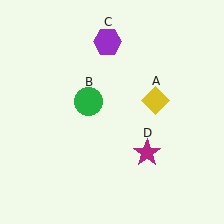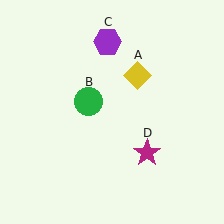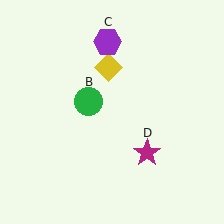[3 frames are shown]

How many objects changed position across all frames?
1 object changed position: yellow diamond (object A).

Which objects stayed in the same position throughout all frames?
Green circle (object B) and purple hexagon (object C) and magenta star (object D) remained stationary.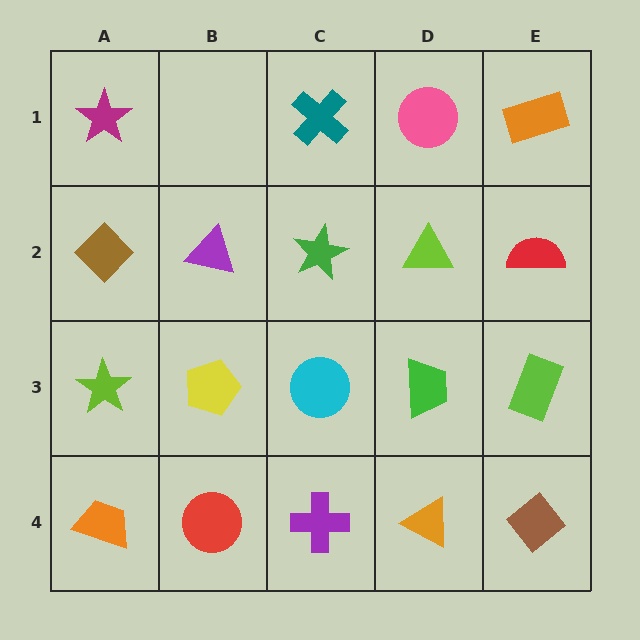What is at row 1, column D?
A pink circle.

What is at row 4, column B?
A red circle.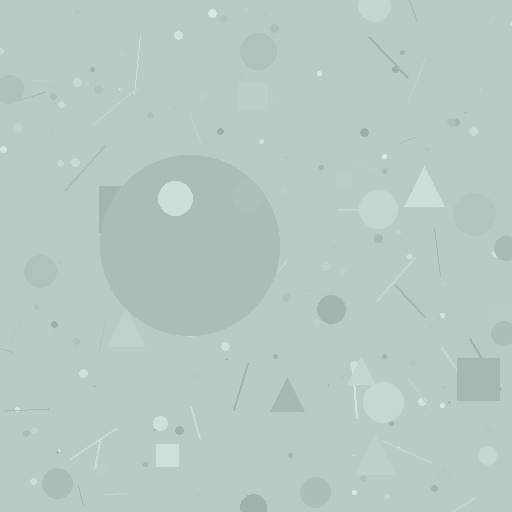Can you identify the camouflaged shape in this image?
The camouflaged shape is a circle.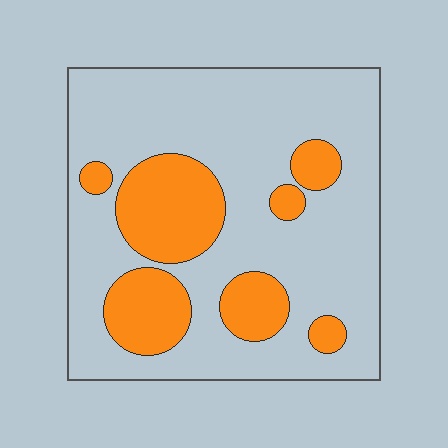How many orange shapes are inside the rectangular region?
7.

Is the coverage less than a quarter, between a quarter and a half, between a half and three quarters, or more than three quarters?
Between a quarter and a half.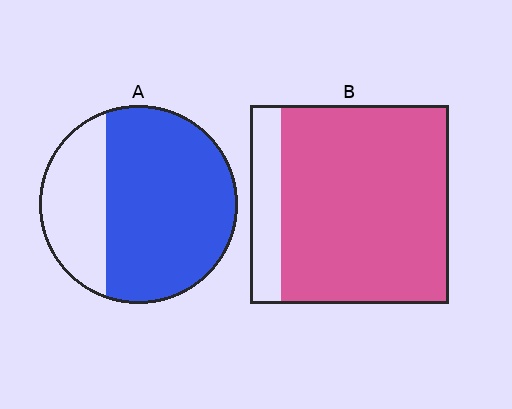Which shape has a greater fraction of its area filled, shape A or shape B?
Shape B.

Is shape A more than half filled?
Yes.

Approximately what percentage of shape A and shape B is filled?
A is approximately 70% and B is approximately 85%.